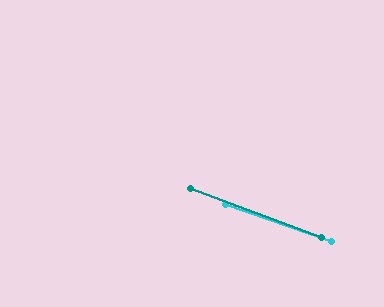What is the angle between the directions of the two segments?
Approximately 1 degree.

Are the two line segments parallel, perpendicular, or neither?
Parallel — their directions differ by only 1.4°.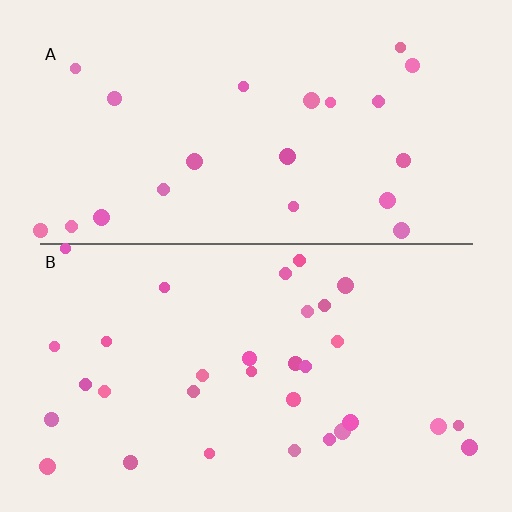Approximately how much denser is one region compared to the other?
Approximately 1.5× — region B over region A.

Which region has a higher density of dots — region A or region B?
B (the bottom).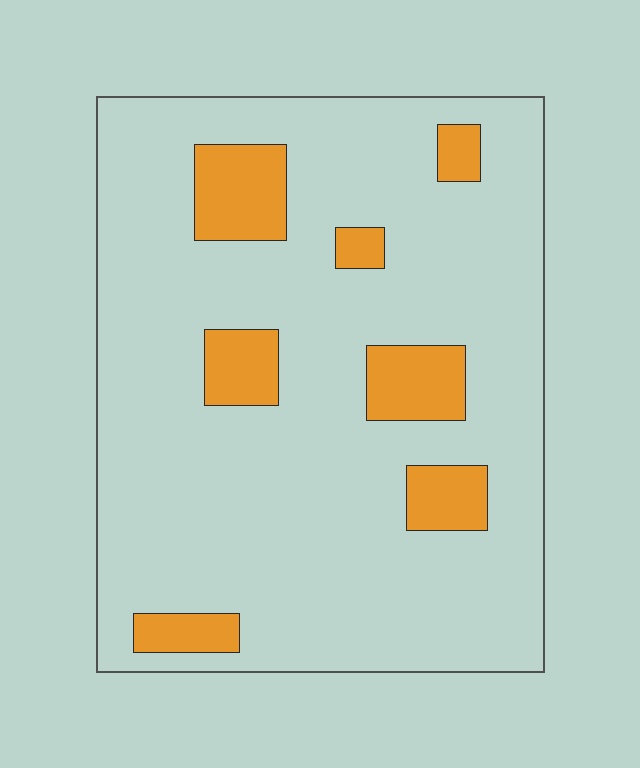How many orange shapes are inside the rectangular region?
7.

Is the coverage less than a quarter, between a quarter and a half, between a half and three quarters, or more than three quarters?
Less than a quarter.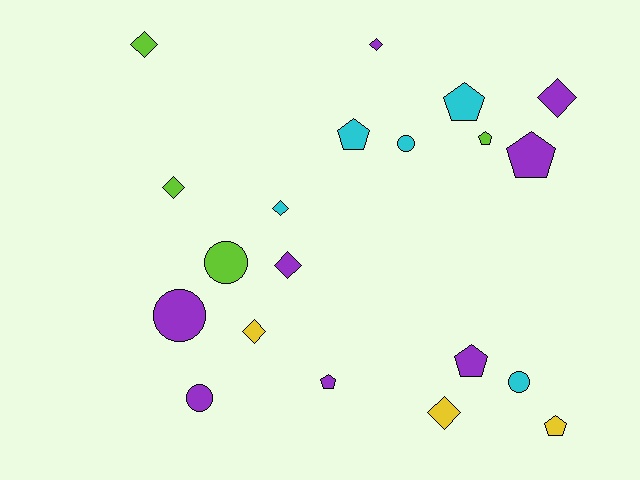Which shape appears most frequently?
Diamond, with 8 objects.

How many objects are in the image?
There are 20 objects.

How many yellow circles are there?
There are no yellow circles.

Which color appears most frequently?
Purple, with 8 objects.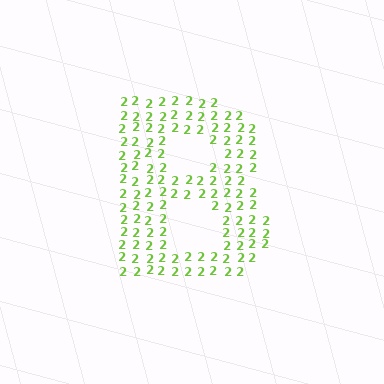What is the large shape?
The large shape is the letter B.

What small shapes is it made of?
It is made of small digit 2's.